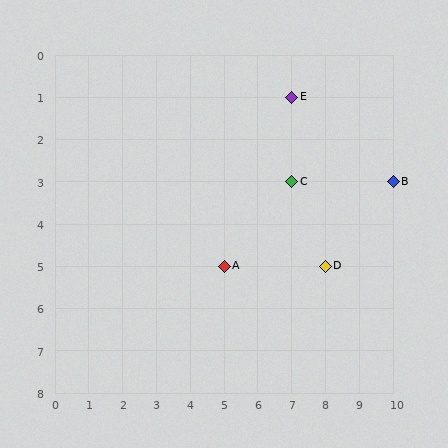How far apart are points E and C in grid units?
Points E and C are 2 rows apart.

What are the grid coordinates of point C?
Point C is at grid coordinates (7, 3).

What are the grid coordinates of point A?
Point A is at grid coordinates (5, 5).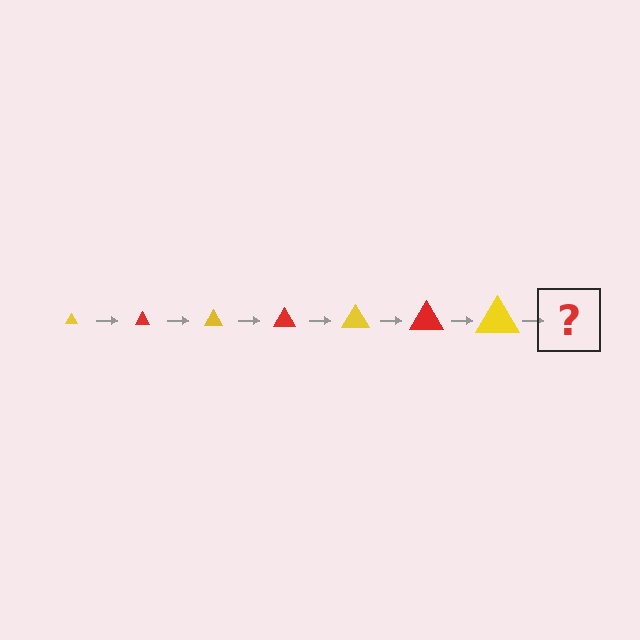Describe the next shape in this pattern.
It should be a red triangle, larger than the previous one.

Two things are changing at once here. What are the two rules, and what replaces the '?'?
The two rules are that the triangle grows larger each step and the color cycles through yellow and red. The '?' should be a red triangle, larger than the previous one.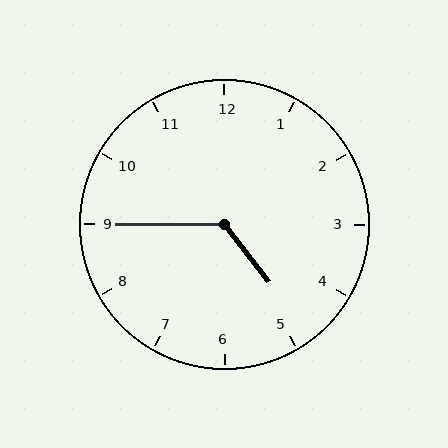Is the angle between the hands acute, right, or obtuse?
It is obtuse.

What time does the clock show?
4:45.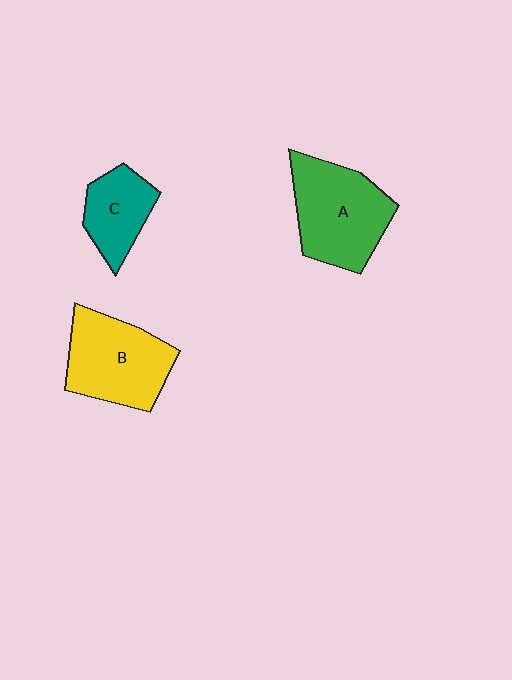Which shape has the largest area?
Shape A (green).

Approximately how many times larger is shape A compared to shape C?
Approximately 1.7 times.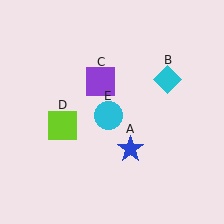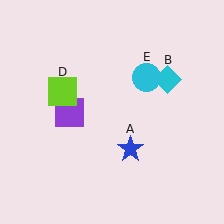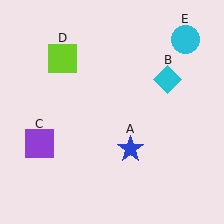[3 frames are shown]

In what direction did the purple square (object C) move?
The purple square (object C) moved down and to the left.